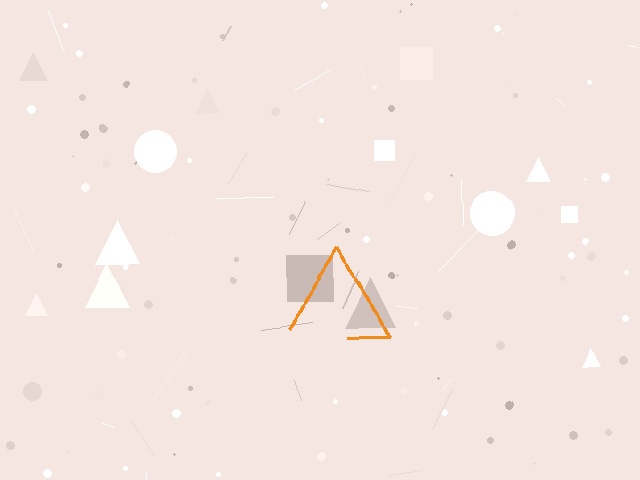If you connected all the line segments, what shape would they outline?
They would outline a triangle.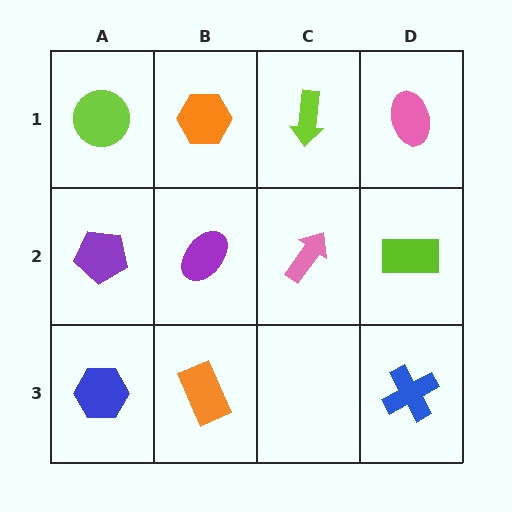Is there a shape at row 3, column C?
No, that cell is empty.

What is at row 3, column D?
A blue cross.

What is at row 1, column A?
A lime circle.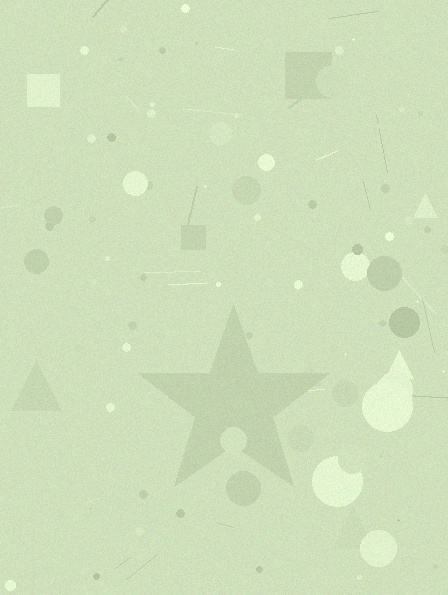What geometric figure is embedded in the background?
A star is embedded in the background.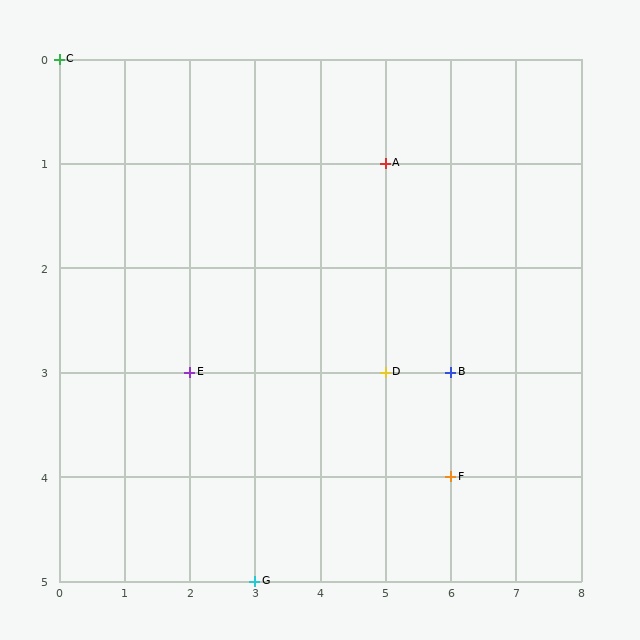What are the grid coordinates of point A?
Point A is at grid coordinates (5, 1).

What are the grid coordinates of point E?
Point E is at grid coordinates (2, 3).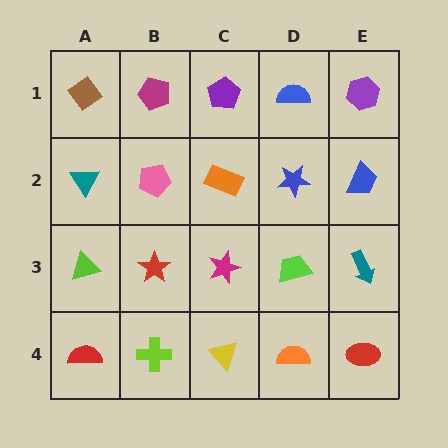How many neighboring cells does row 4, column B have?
3.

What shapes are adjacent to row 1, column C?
An orange rectangle (row 2, column C), a magenta pentagon (row 1, column B), a blue semicircle (row 1, column D).